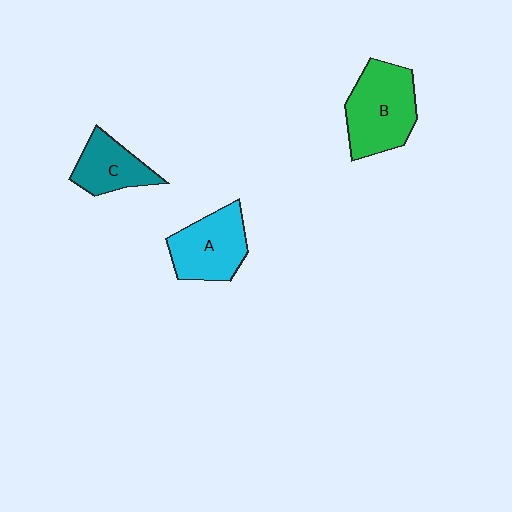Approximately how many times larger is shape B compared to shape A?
Approximately 1.2 times.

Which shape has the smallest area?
Shape C (teal).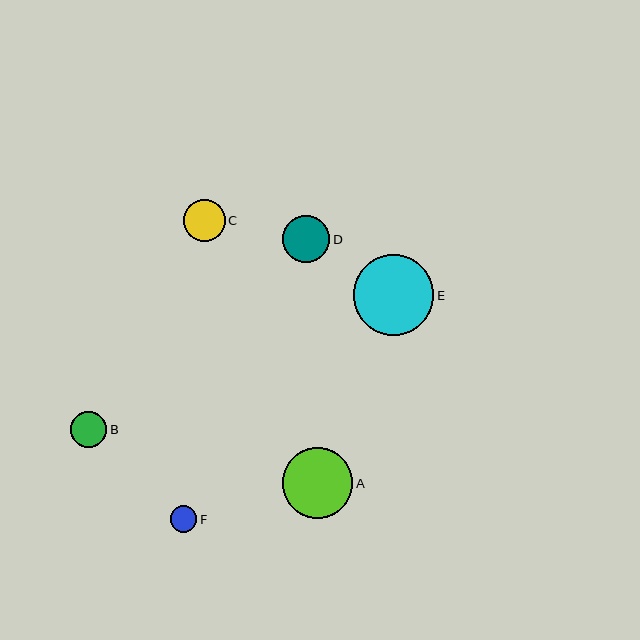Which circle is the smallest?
Circle F is the smallest with a size of approximately 27 pixels.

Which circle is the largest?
Circle E is the largest with a size of approximately 81 pixels.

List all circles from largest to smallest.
From largest to smallest: E, A, D, C, B, F.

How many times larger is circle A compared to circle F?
Circle A is approximately 2.6 times the size of circle F.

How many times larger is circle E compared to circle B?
Circle E is approximately 2.3 times the size of circle B.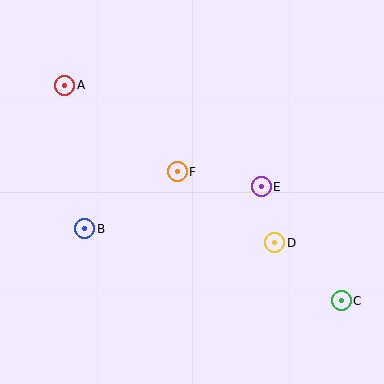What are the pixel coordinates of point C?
Point C is at (341, 301).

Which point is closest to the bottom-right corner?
Point C is closest to the bottom-right corner.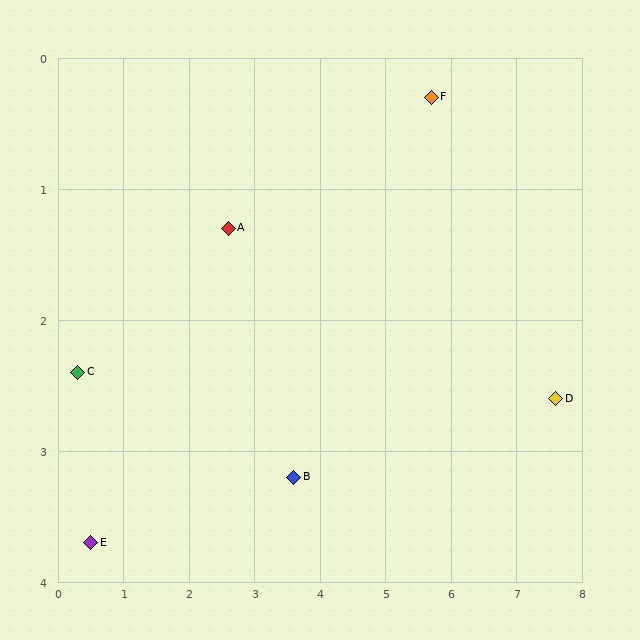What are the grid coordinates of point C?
Point C is at approximately (0.3, 2.4).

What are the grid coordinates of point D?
Point D is at approximately (7.6, 2.6).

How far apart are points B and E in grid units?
Points B and E are about 3.1 grid units apart.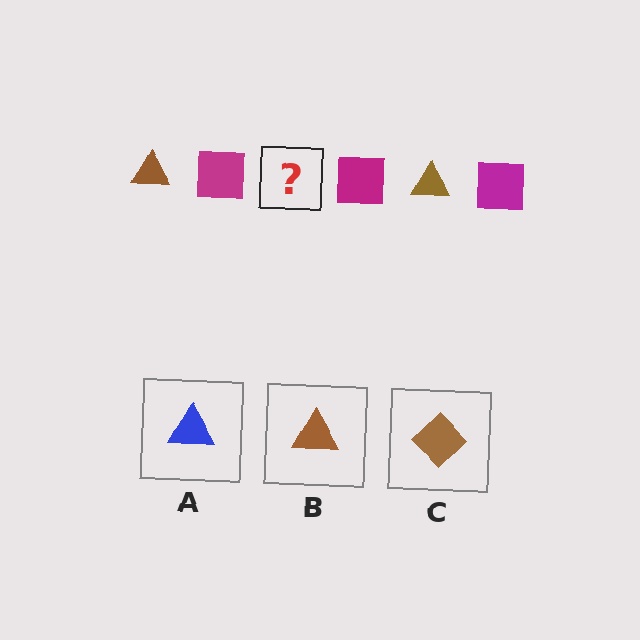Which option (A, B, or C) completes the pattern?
B.